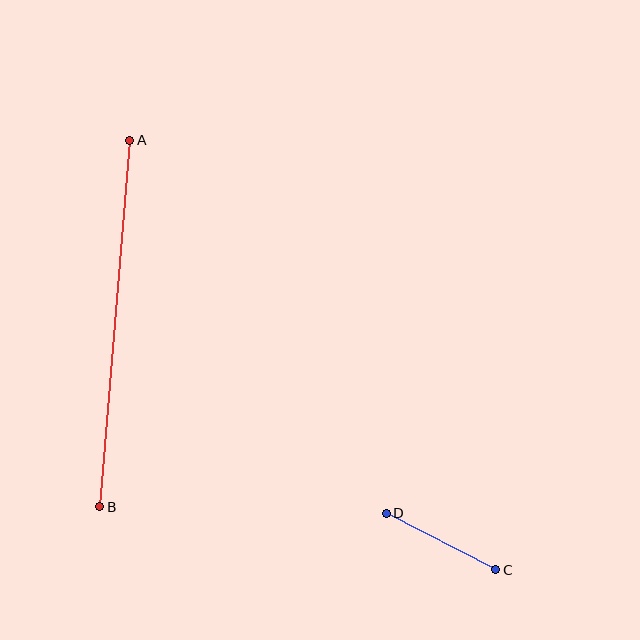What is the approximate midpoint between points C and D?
The midpoint is at approximately (441, 541) pixels.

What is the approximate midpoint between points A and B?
The midpoint is at approximately (115, 323) pixels.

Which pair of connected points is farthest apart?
Points A and B are farthest apart.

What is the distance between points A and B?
The distance is approximately 368 pixels.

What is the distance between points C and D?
The distance is approximately 123 pixels.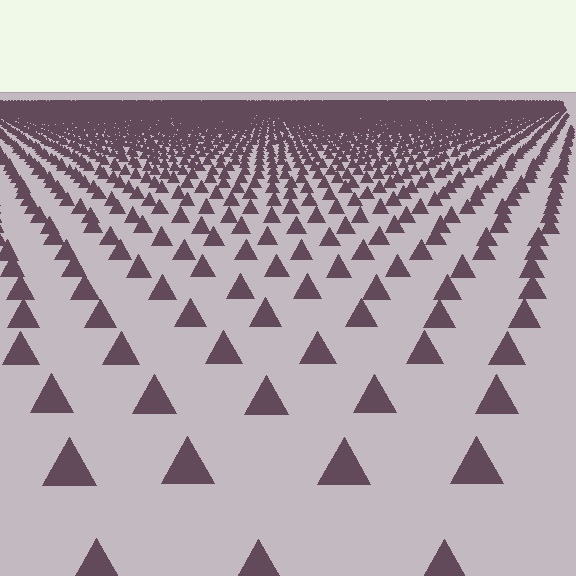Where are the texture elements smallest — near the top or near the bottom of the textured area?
Near the top.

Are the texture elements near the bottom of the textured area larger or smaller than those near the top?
Larger. Near the bottom, elements are closer to the viewer and appear at a bigger on-screen size.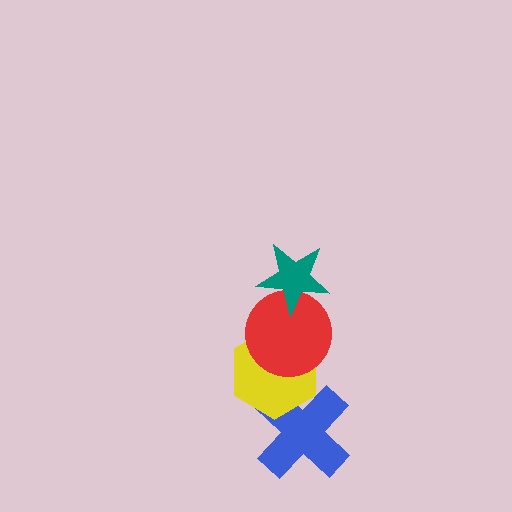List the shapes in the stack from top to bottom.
From top to bottom: the teal star, the red circle, the yellow hexagon, the blue cross.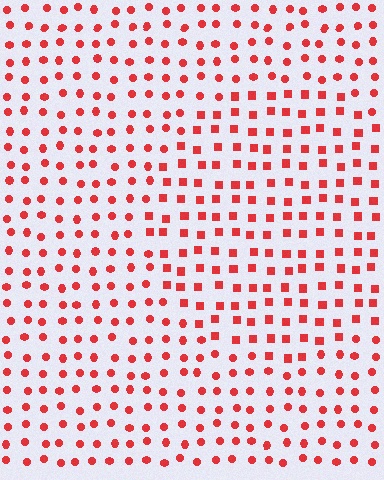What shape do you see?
I see a circle.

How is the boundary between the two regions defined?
The boundary is defined by a change in element shape: squares inside vs. circles outside. All elements share the same color and spacing.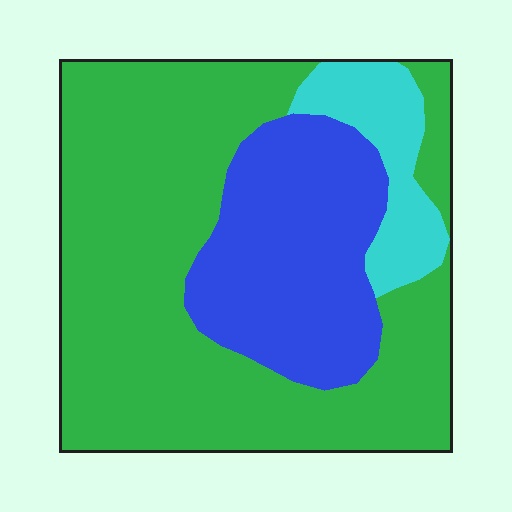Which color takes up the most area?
Green, at roughly 65%.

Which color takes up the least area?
Cyan, at roughly 10%.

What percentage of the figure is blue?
Blue covers 27% of the figure.